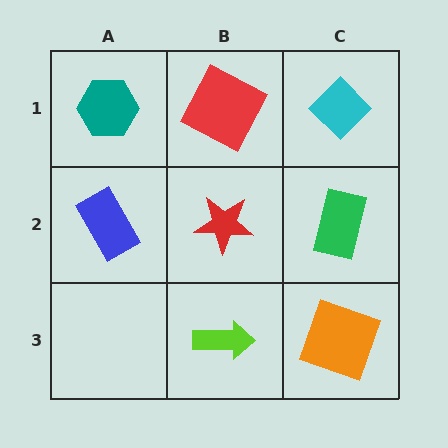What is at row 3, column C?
An orange square.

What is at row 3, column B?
A lime arrow.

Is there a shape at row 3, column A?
No, that cell is empty.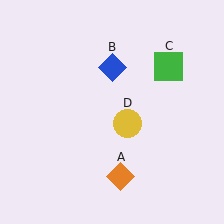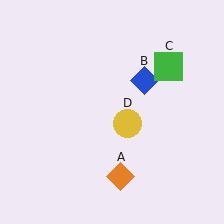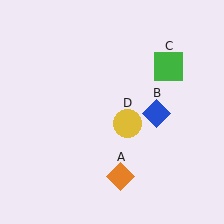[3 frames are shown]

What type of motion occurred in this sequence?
The blue diamond (object B) rotated clockwise around the center of the scene.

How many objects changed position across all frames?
1 object changed position: blue diamond (object B).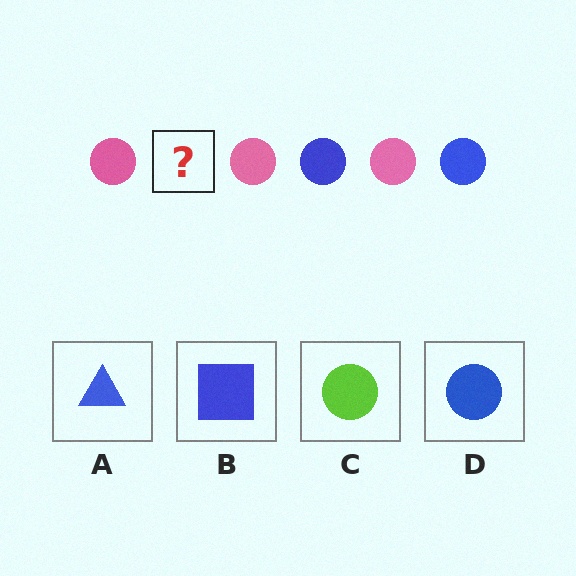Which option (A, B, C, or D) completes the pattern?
D.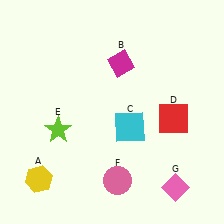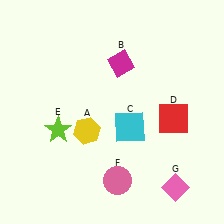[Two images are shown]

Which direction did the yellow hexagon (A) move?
The yellow hexagon (A) moved right.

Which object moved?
The yellow hexagon (A) moved right.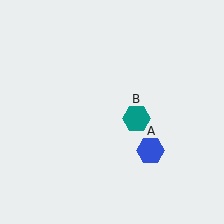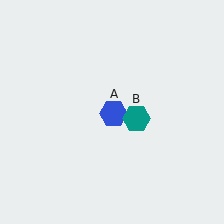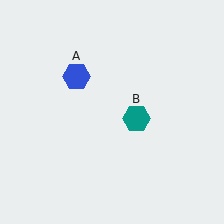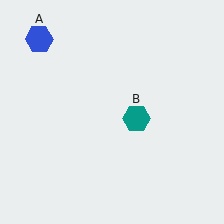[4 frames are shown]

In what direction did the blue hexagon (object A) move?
The blue hexagon (object A) moved up and to the left.